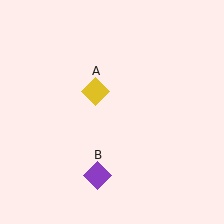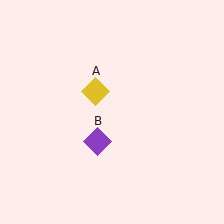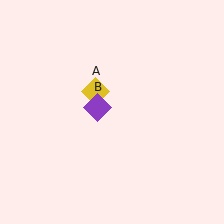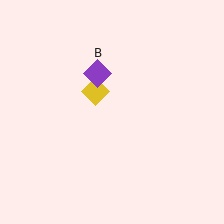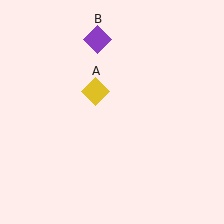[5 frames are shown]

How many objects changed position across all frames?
1 object changed position: purple diamond (object B).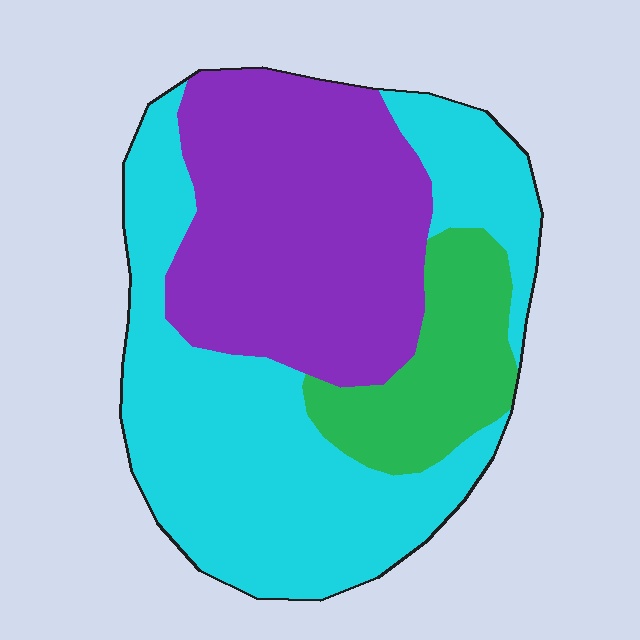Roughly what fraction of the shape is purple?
Purple covers 37% of the shape.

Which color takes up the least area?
Green, at roughly 15%.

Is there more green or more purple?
Purple.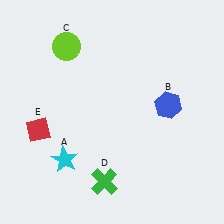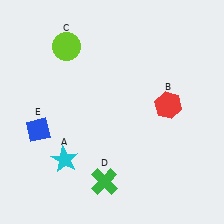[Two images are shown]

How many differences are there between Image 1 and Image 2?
There are 2 differences between the two images.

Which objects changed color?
B changed from blue to red. E changed from red to blue.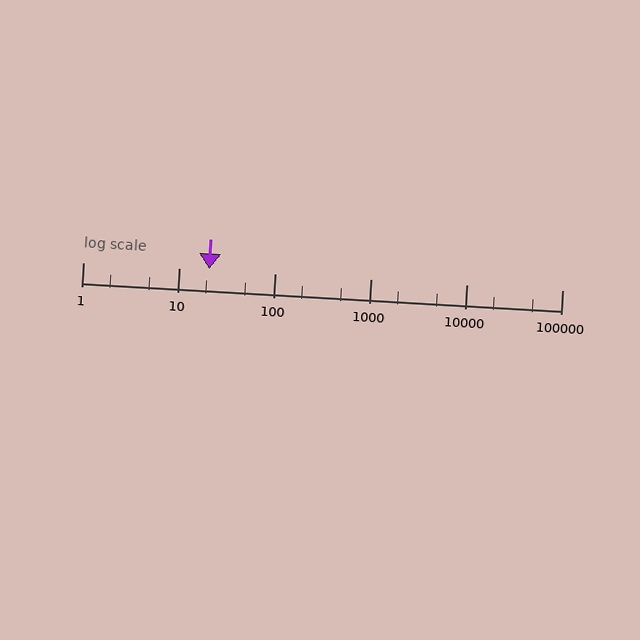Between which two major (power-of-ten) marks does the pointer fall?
The pointer is between 10 and 100.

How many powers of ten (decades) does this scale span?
The scale spans 5 decades, from 1 to 100000.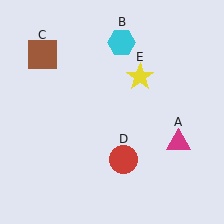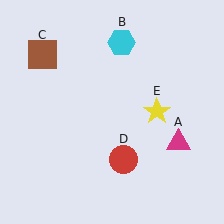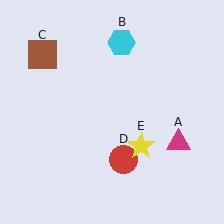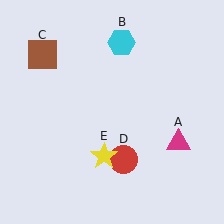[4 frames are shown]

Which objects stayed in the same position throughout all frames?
Magenta triangle (object A) and cyan hexagon (object B) and brown square (object C) and red circle (object D) remained stationary.